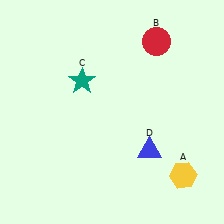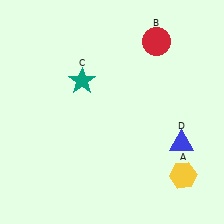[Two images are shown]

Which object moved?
The blue triangle (D) moved right.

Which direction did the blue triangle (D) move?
The blue triangle (D) moved right.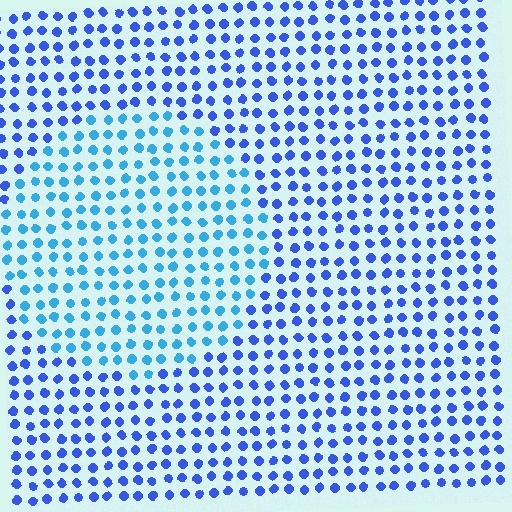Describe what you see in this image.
The image is filled with small blue elements in a uniform arrangement. A circle-shaped region is visible where the elements are tinted to a slightly different hue, forming a subtle color boundary.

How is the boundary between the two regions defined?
The boundary is defined purely by a slight shift in hue (about 31 degrees). Spacing, size, and orientation are identical on both sides.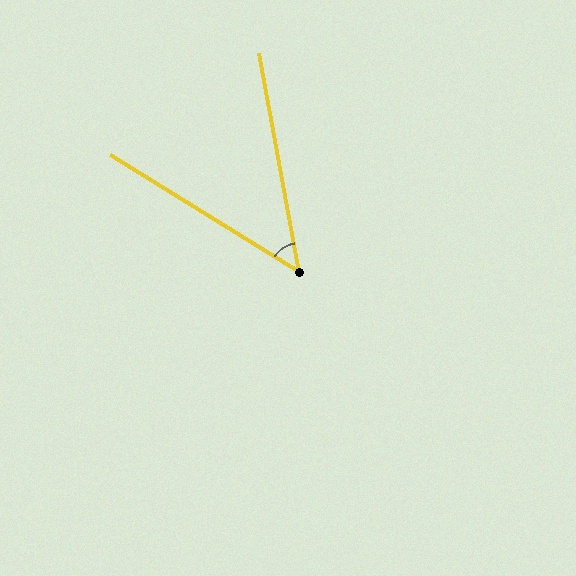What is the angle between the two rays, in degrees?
Approximately 48 degrees.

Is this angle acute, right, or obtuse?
It is acute.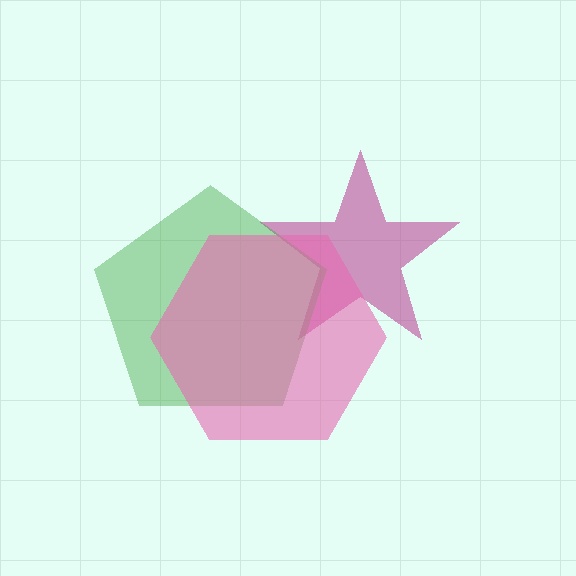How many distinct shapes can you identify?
There are 3 distinct shapes: a magenta star, a green pentagon, a pink hexagon.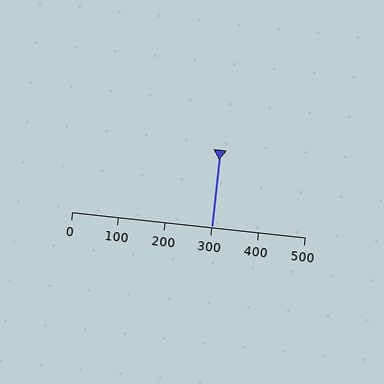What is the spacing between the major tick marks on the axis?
The major ticks are spaced 100 apart.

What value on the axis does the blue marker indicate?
The marker indicates approximately 300.